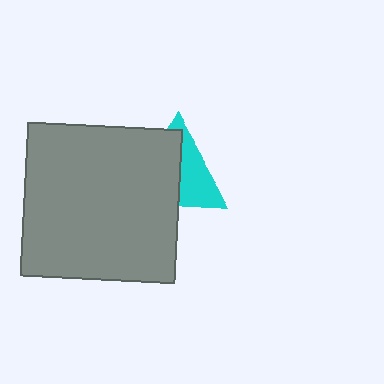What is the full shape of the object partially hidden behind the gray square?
The partially hidden object is a cyan triangle.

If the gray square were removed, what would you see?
You would see the complete cyan triangle.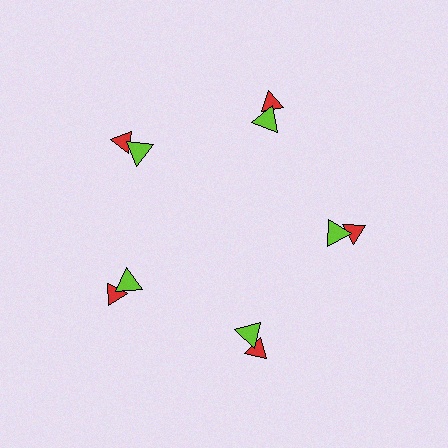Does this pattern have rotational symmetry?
Yes, this pattern has 5-fold rotational symmetry. It looks the same after rotating 72 degrees around the center.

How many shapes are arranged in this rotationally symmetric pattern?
There are 10 shapes, arranged in 5 groups of 2.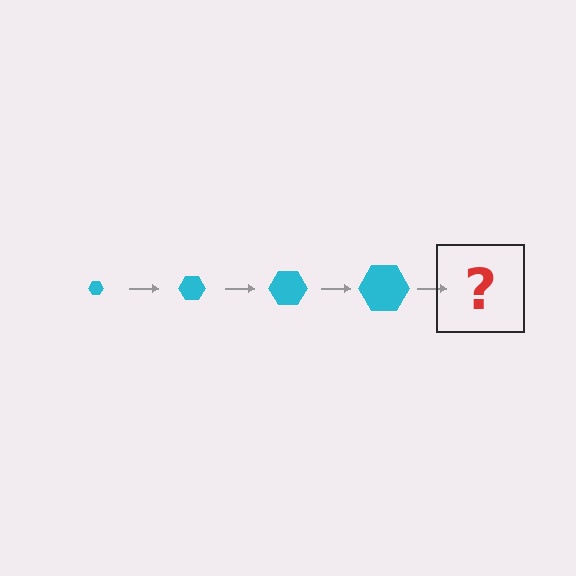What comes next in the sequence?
The next element should be a cyan hexagon, larger than the previous one.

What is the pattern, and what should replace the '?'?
The pattern is that the hexagon gets progressively larger each step. The '?' should be a cyan hexagon, larger than the previous one.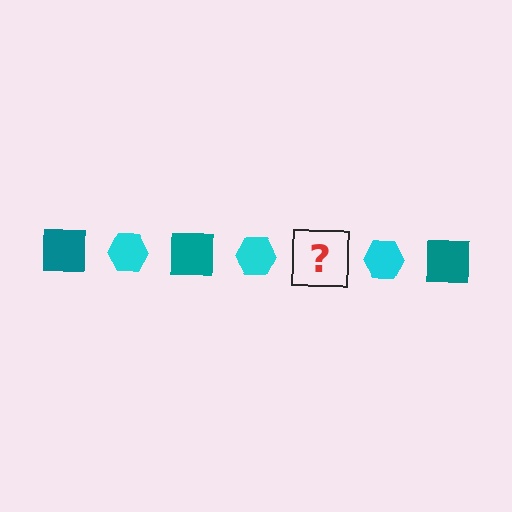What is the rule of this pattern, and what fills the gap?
The rule is that the pattern alternates between teal square and cyan hexagon. The gap should be filled with a teal square.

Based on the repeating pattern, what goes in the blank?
The blank should be a teal square.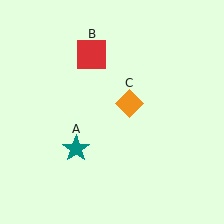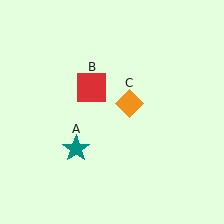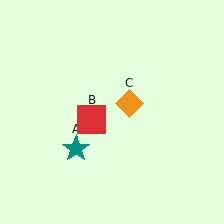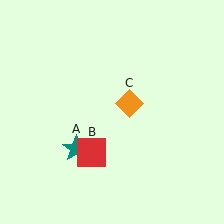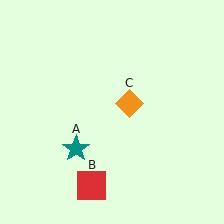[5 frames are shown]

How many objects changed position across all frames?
1 object changed position: red square (object B).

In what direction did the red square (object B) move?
The red square (object B) moved down.